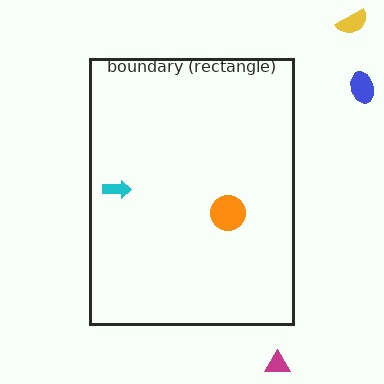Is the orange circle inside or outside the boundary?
Inside.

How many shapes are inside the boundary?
2 inside, 3 outside.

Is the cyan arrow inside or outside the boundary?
Inside.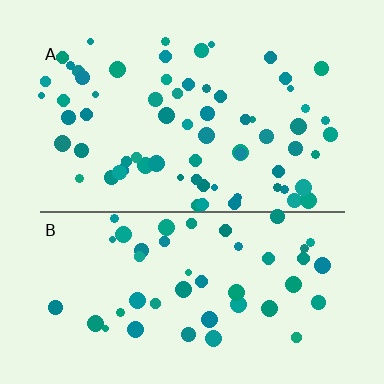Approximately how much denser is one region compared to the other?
Approximately 1.5× — region A over region B.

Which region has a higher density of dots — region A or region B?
A (the top).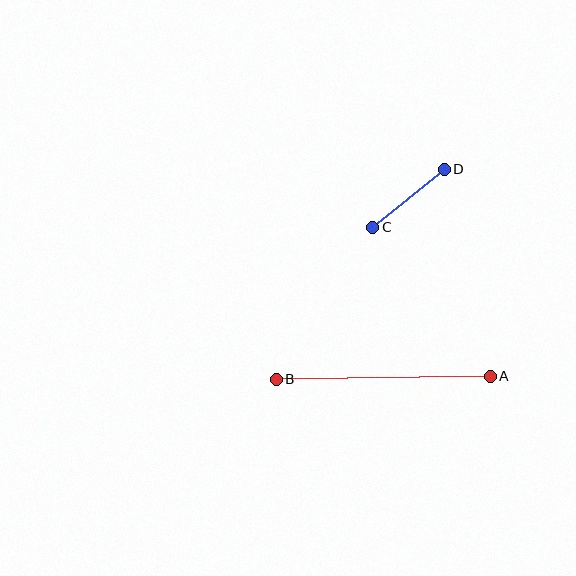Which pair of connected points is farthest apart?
Points A and B are farthest apart.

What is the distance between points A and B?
The distance is approximately 214 pixels.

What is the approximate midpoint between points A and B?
The midpoint is at approximately (383, 378) pixels.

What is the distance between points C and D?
The distance is approximately 92 pixels.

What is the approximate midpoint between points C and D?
The midpoint is at approximately (409, 198) pixels.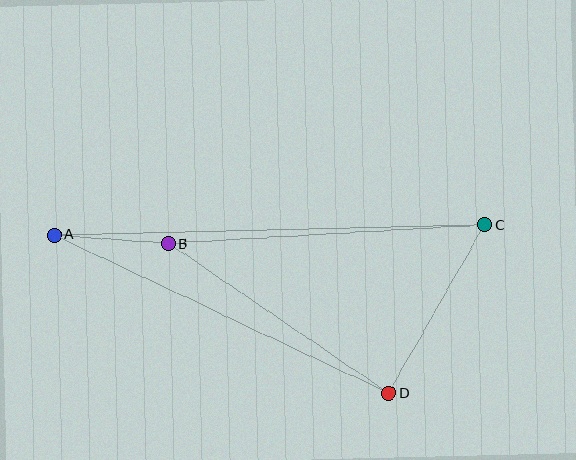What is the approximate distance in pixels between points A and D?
The distance between A and D is approximately 370 pixels.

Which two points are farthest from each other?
Points A and C are farthest from each other.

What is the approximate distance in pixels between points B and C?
The distance between B and C is approximately 317 pixels.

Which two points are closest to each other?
Points A and B are closest to each other.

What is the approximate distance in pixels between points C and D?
The distance between C and D is approximately 194 pixels.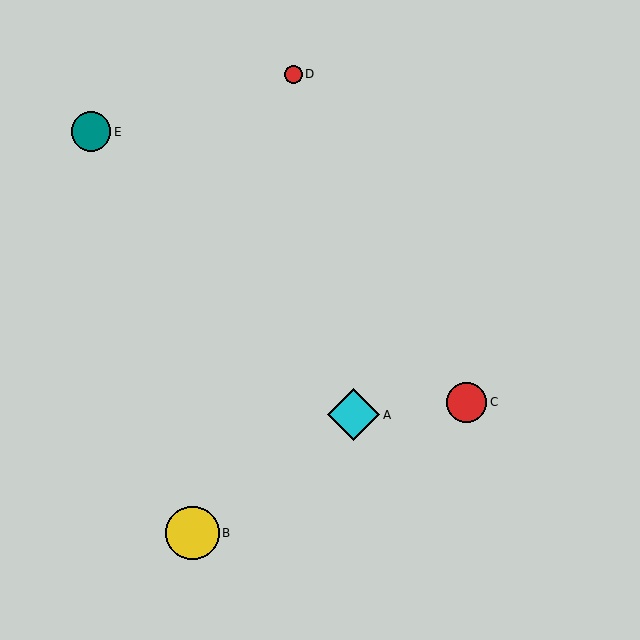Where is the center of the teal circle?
The center of the teal circle is at (91, 132).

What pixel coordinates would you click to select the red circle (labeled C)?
Click at (466, 402) to select the red circle C.